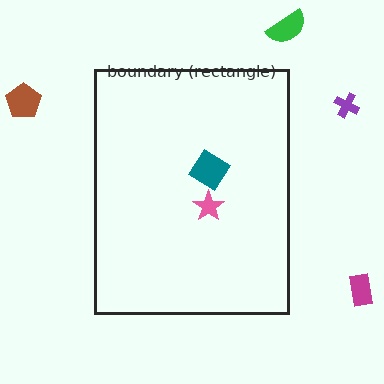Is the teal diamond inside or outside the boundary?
Inside.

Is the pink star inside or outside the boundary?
Inside.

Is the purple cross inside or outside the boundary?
Outside.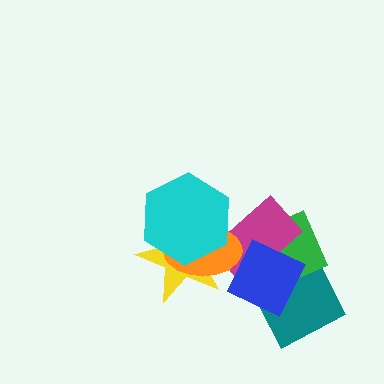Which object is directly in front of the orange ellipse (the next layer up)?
The cyan hexagon is directly in front of the orange ellipse.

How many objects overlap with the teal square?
2 objects overlap with the teal square.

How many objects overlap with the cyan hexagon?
3 objects overlap with the cyan hexagon.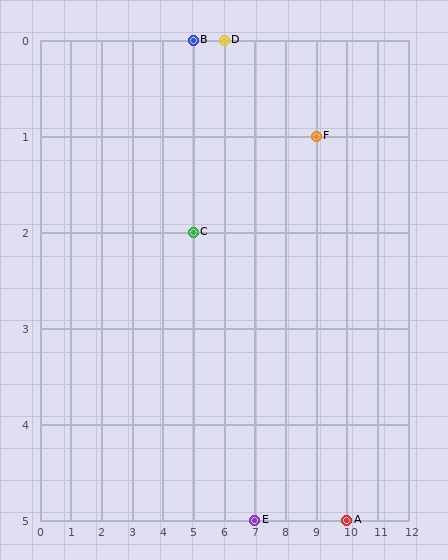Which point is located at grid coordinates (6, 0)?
Point D is at (6, 0).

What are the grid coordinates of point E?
Point E is at grid coordinates (7, 5).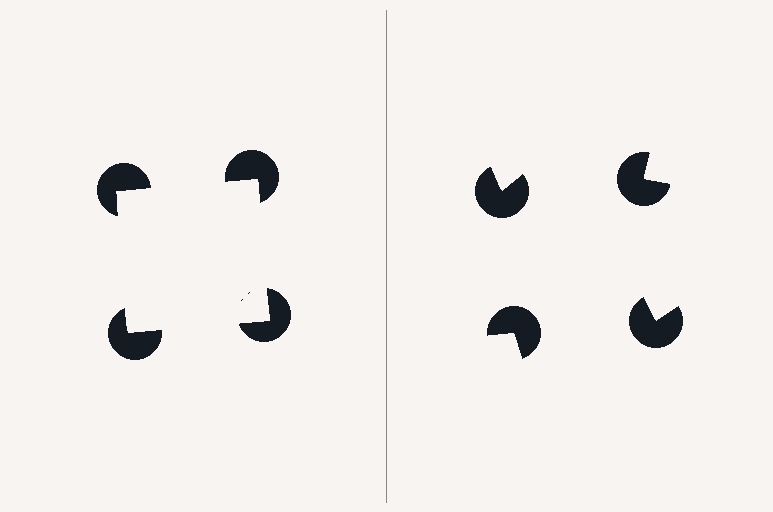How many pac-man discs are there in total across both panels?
8 — 4 on each side.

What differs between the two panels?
The pac-man discs are positioned identically on both sides; only the wedge orientations differ. On the left they align to a square; on the right they are misaligned.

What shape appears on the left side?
An illusory square.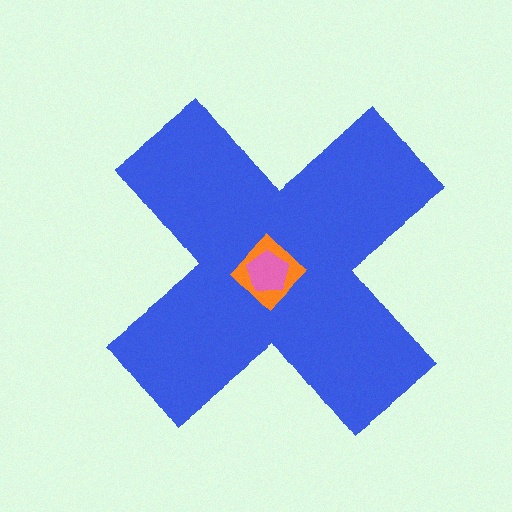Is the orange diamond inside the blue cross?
Yes.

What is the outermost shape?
The blue cross.